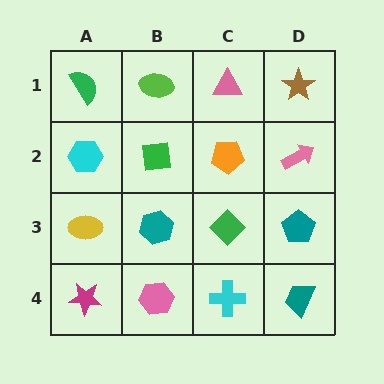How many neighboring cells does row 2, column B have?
4.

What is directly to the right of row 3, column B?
A green diamond.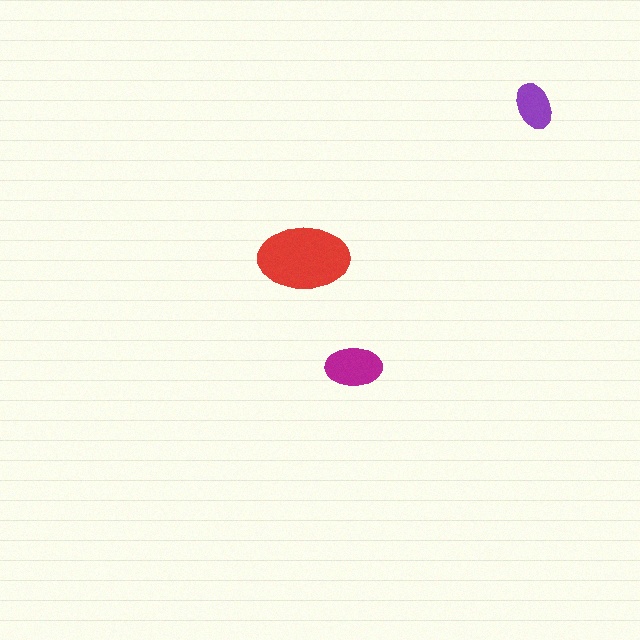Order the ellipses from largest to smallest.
the red one, the magenta one, the purple one.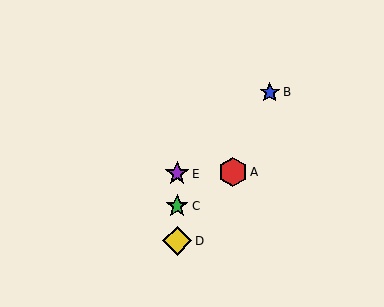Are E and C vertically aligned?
Yes, both are at x≈177.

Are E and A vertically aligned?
No, E is at x≈177 and A is at x≈233.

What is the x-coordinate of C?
Object C is at x≈177.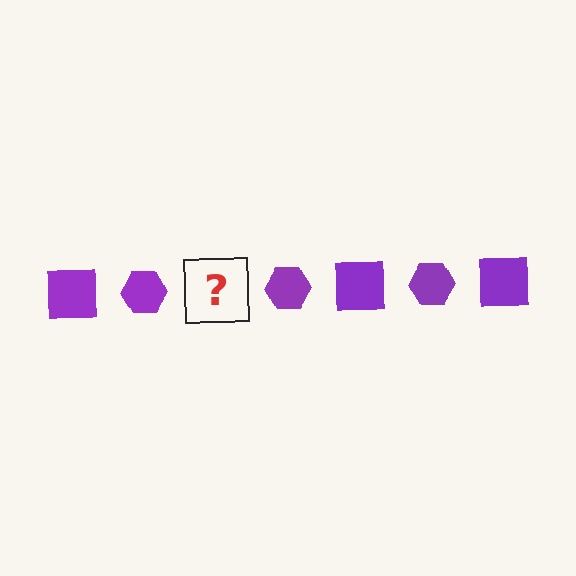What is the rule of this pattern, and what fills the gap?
The rule is that the pattern cycles through square, hexagon shapes in purple. The gap should be filled with a purple square.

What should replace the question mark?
The question mark should be replaced with a purple square.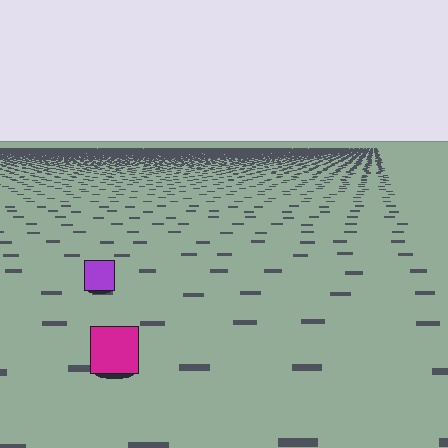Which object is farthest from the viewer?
The purple square is farthest from the viewer. It appears smaller and the ground texture around it is denser.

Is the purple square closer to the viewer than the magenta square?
No. The magenta square is closer — you can tell from the texture gradient: the ground texture is coarser near it.